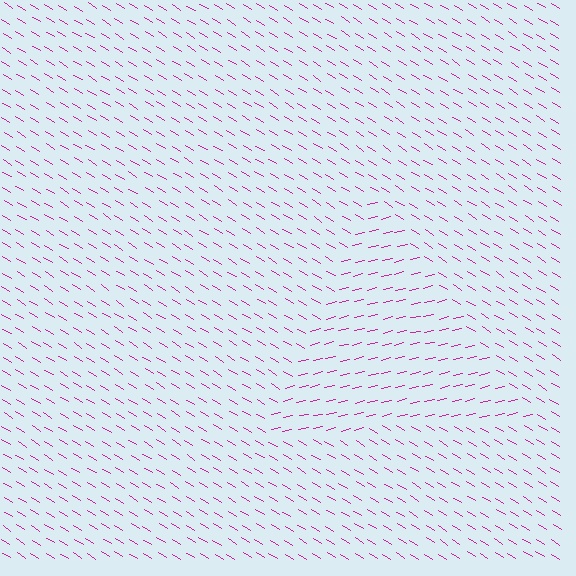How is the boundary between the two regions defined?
The boundary is defined purely by a change in line orientation (approximately 45 degrees difference). All lines are the same color and thickness.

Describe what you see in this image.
The image is filled with small magenta line segments. A triangle region in the image has lines oriented differently from the surrounding lines, creating a visible texture boundary.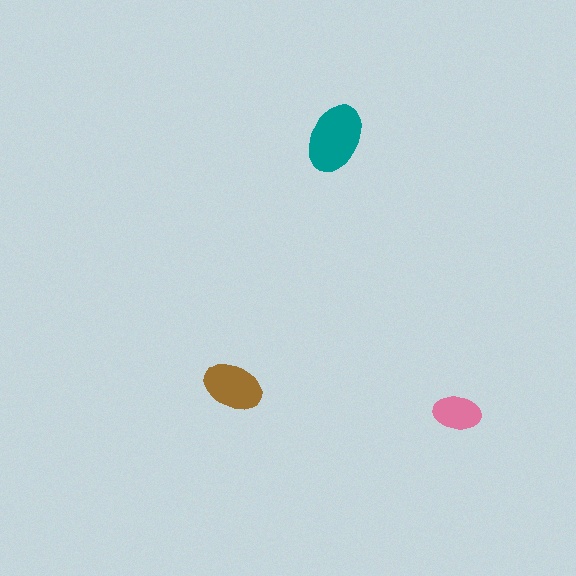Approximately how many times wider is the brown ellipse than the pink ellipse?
About 1.5 times wider.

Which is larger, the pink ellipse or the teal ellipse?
The teal one.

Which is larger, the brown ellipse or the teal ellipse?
The teal one.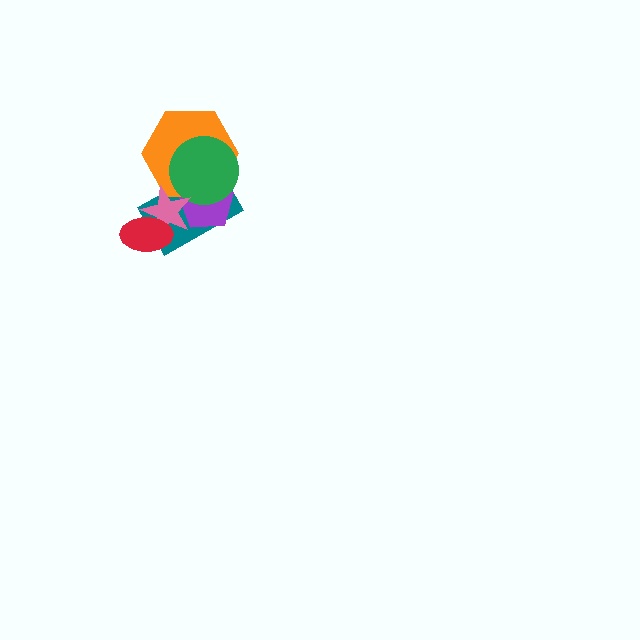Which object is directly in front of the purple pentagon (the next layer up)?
The orange hexagon is directly in front of the purple pentagon.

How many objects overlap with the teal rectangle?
5 objects overlap with the teal rectangle.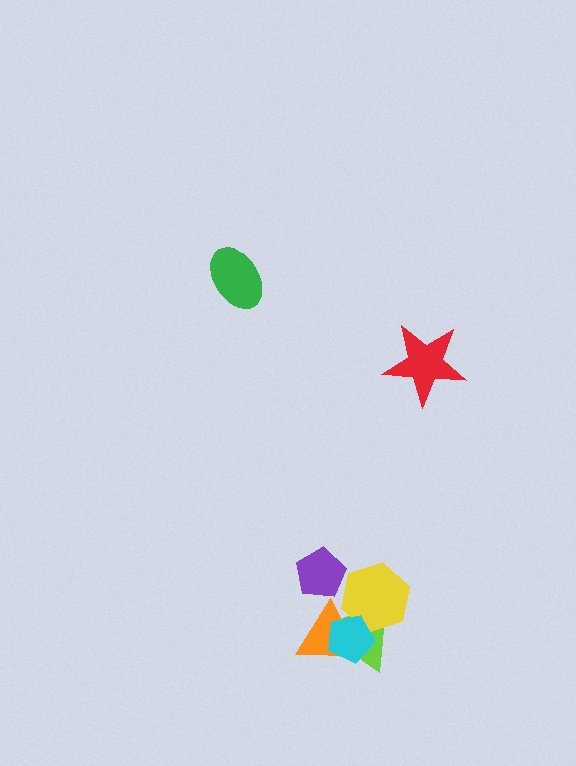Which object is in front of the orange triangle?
The cyan pentagon is in front of the orange triangle.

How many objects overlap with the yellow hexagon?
3 objects overlap with the yellow hexagon.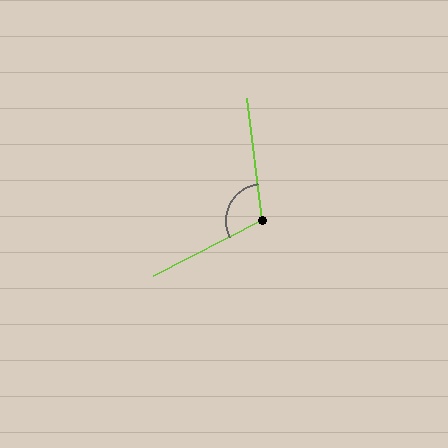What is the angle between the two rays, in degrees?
Approximately 110 degrees.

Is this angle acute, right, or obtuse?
It is obtuse.